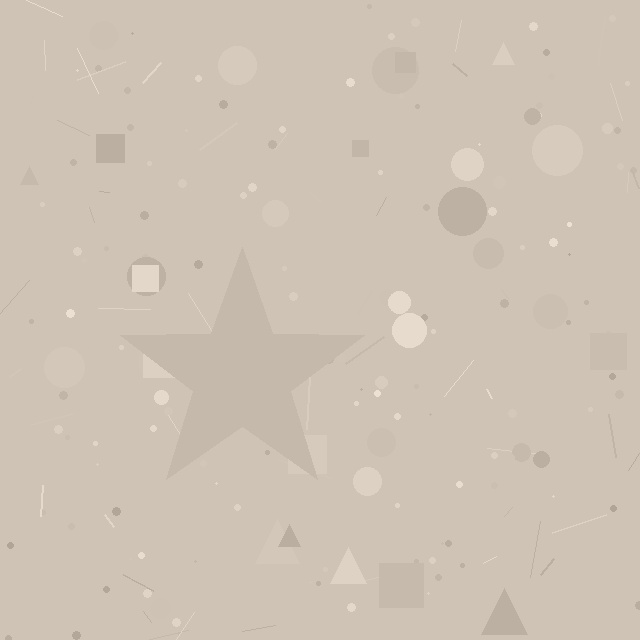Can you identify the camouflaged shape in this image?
The camouflaged shape is a star.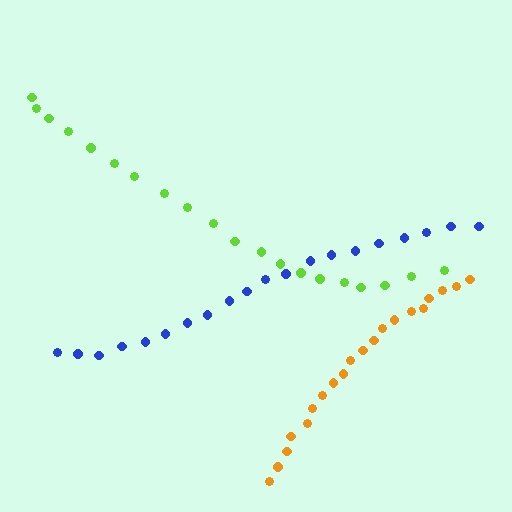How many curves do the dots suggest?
There are 3 distinct paths.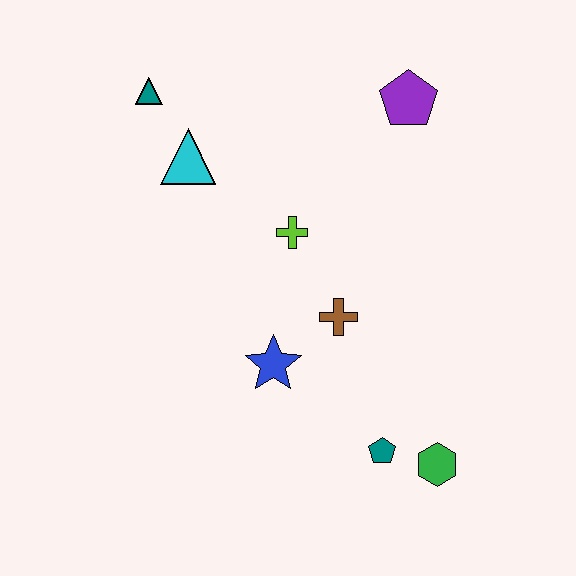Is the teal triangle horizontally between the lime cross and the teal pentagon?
No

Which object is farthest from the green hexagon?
The teal triangle is farthest from the green hexagon.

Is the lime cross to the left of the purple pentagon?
Yes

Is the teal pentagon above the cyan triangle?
No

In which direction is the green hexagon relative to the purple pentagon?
The green hexagon is below the purple pentagon.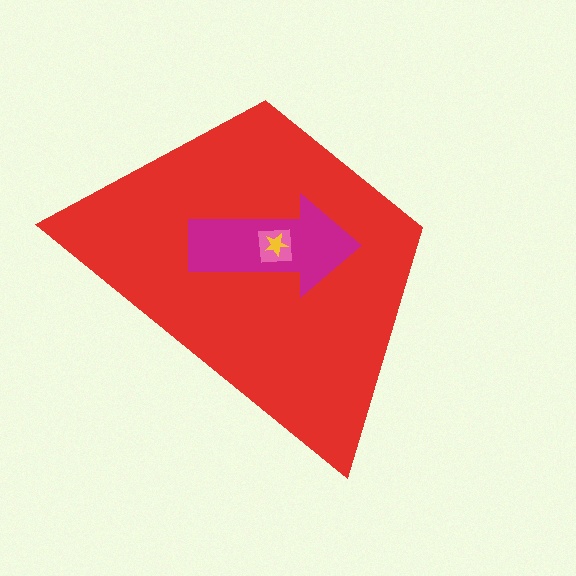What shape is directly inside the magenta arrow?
The pink square.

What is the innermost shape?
The yellow star.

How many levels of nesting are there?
4.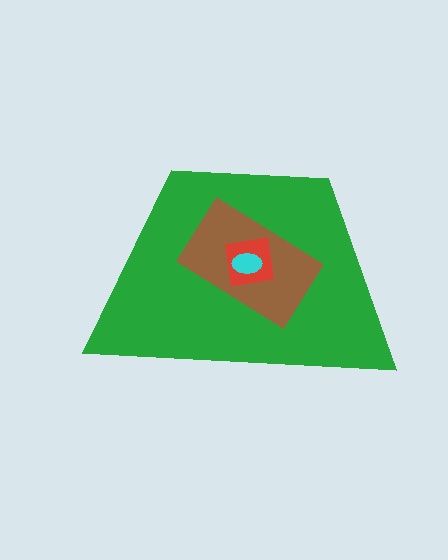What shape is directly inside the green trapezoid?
The brown rectangle.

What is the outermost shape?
The green trapezoid.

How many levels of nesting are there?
4.